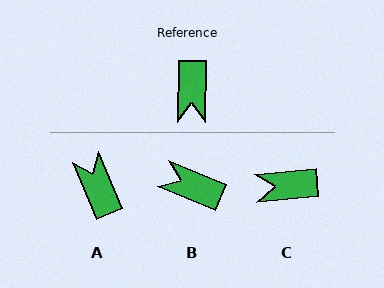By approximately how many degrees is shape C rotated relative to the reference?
Approximately 85 degrees clockwise.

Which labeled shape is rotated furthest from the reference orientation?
A, about 157 degrees away.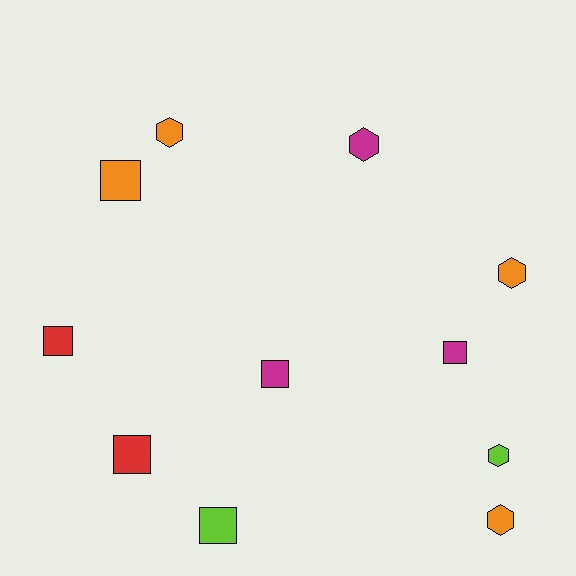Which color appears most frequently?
Orange, with 4 objects.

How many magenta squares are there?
There are 2 magenta squares.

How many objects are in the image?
There are 11 objects.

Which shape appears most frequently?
Square, with 6 objects.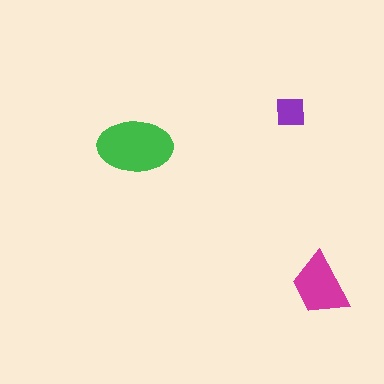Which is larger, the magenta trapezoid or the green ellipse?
The green ellipse.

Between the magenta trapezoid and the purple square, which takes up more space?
The magenta trapezoid.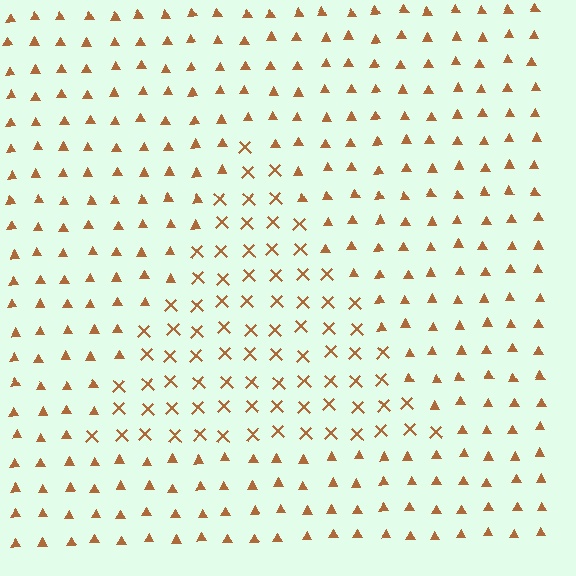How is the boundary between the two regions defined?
The boundary is defined by a change in element shape: X marks inside vs. triangles outside. All elements share the same color and spacing.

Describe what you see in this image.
The image is filled with small brown elements arranged in a uniform grid. A triangle-shaped region contains X marks, while the surrounding area contains triangles. The boundary is defined purely by the change in element shape.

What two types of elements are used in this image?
The image uses X marks inside the triangle region and triangles outside it.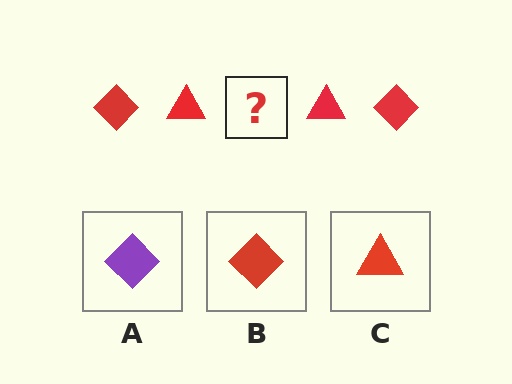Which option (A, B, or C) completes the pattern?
B.